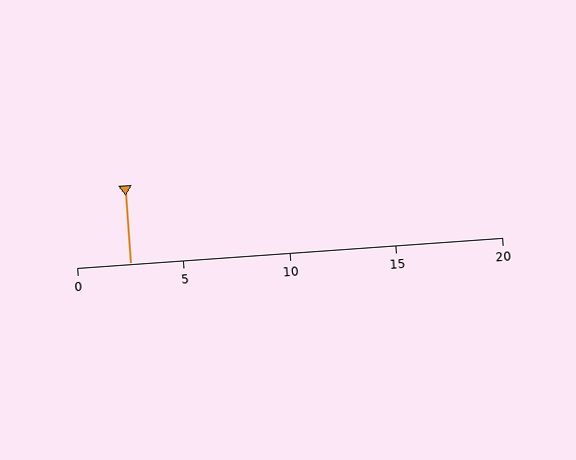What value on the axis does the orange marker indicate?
The marker indicates approximately 2.5.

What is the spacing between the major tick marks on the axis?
The major ticks are spaced 5 apart.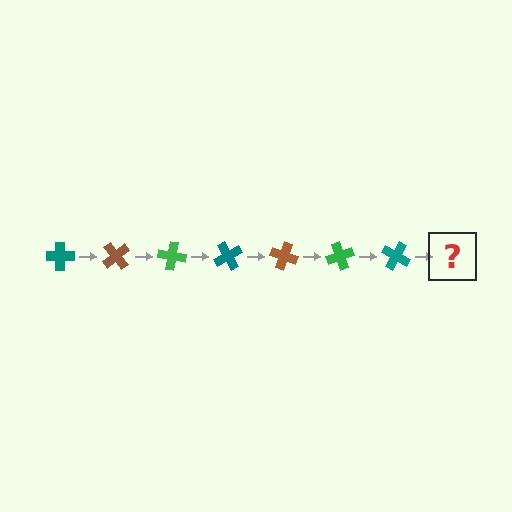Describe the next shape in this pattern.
It should be a brown cross, rotated 350 degrees from the start.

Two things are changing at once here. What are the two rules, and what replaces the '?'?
The two rules are that it rotates 50 degrees each step and the color cycles through teal, brown, and green. The '?' should be a brown cross, rotated 350 degrees from the start.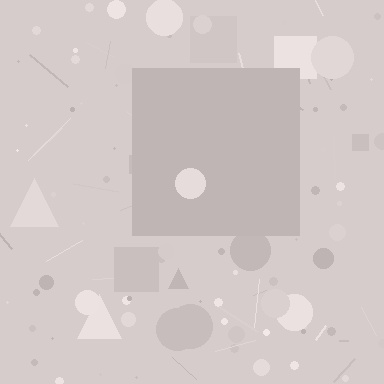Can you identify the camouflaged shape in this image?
The camouflaged shape is a square.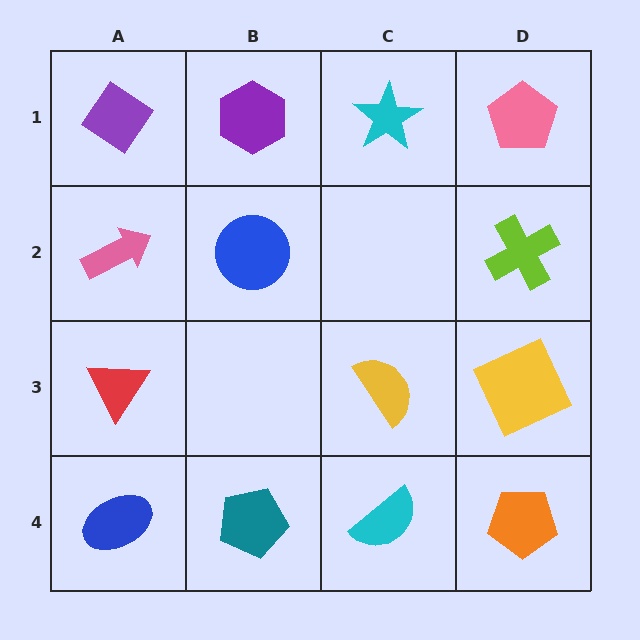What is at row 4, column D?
An orange pentagon.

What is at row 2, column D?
A lime cross.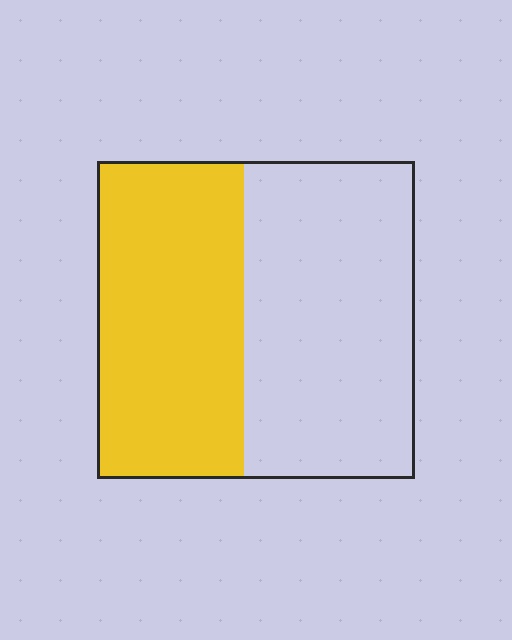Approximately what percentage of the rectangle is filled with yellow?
Approximately 45%.